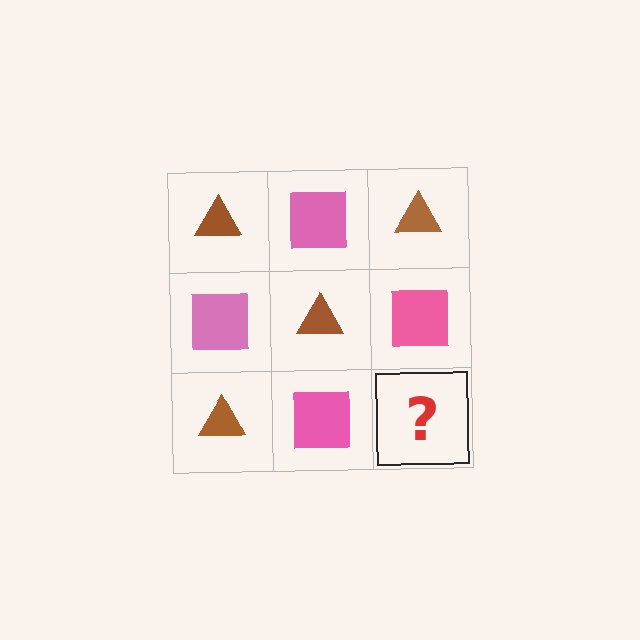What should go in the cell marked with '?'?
The missing cell should contain a brown triangle.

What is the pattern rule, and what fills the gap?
The rule is that it alternates brown triangle and pink square in a checkerboard pattern. The gap should be filled with a brown triangle.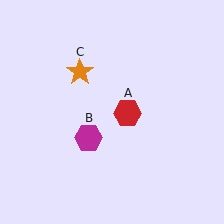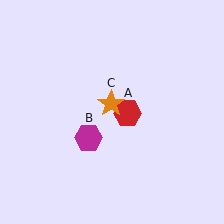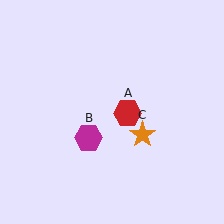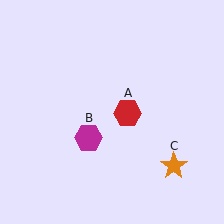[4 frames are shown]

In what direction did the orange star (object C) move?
The orange star (object C) moved down and to the right.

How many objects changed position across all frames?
1 object changed position: orange star (object C).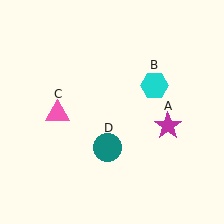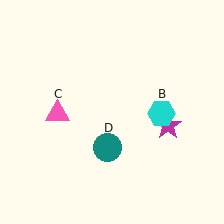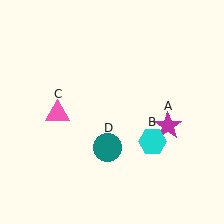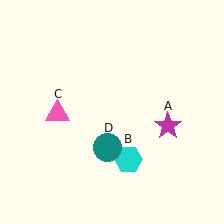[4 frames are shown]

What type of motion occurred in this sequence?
The cyan hexagon (object B) rotated clockwise around the center of the scene.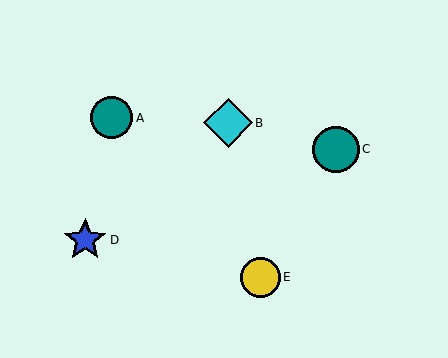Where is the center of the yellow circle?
The center of the yellow circle is at (261, 277).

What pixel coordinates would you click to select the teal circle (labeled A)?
Click at (111, 118) to select the teal circle A.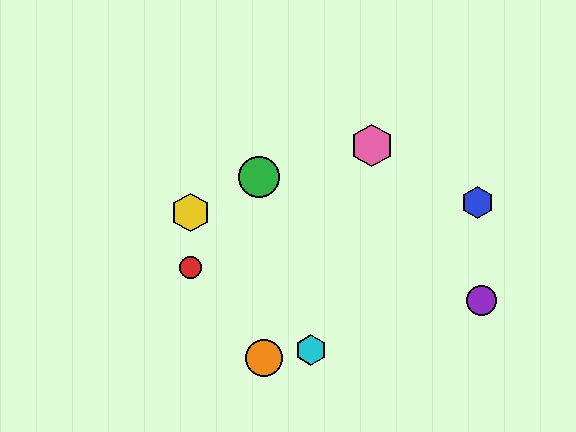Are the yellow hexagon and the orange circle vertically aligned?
No, the yellow hexagon is at x≈191 and the orange circle is at x≈264.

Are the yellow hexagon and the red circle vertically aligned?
Yes, both are at x≈191.